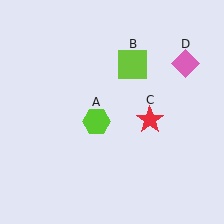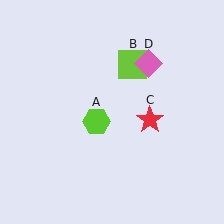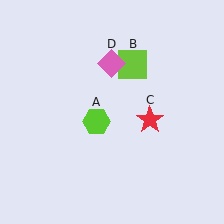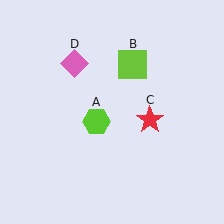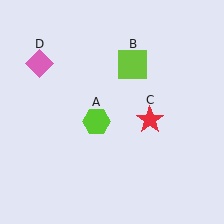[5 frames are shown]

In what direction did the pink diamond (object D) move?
The pink diamond (object D) moved left.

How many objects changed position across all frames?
1 object changed position: pink diamond (object D).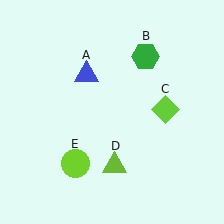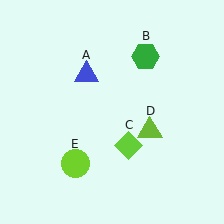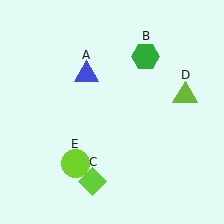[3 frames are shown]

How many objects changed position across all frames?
2 objects changed position: lime diamond (object C), lime triangle (object D).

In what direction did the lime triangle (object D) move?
The lime triangle (object D) moved up and to the right.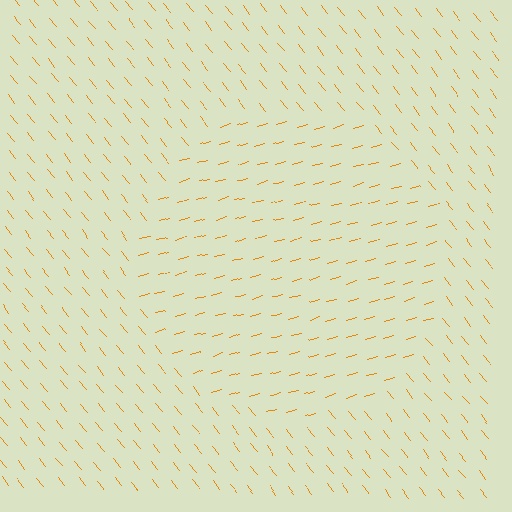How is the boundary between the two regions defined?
The boundary is defined purely by a change in line orientation (approximately 67 degrees difference). All lines are the same color and thickness.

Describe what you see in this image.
The image is filled with small orange line segments. A circle region in the image has lines oriented differently from the surrounding lines, creating a visible texture boundary.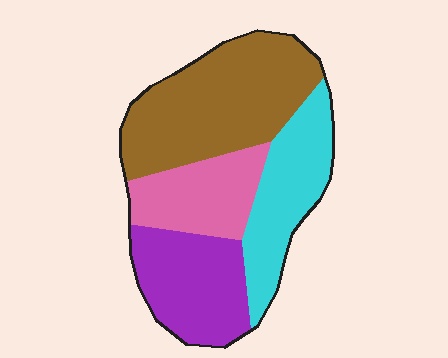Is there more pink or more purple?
Purple.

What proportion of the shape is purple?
Purple takes up about one quarter (1/4) of the shape.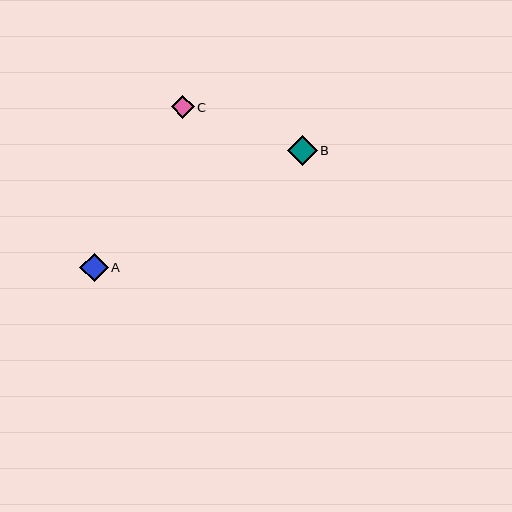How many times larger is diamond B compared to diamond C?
Diamond B is approximately 1.3 times the size of diamond C.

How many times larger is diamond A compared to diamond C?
Diamond A is approximately 1.2 times the size of diamond C.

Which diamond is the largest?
Diamond B is the largest with a size of approximately 30 pixels.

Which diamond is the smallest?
Diamond C is the smallest with a size of approximately 23 pixels.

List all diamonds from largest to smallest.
From largest to smallest: B, A, C.